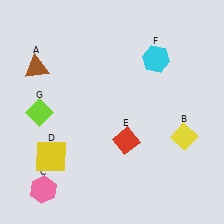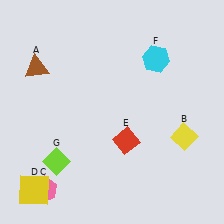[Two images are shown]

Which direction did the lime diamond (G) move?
The lime diamond (G) moved down.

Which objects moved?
The objects that moved are: the yellow square (D), the lime diamond (G).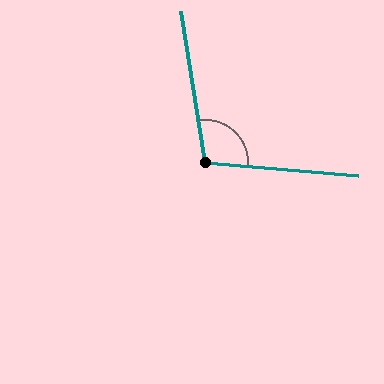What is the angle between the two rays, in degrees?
Approximately 104 degrees.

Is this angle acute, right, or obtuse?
It is obtuse.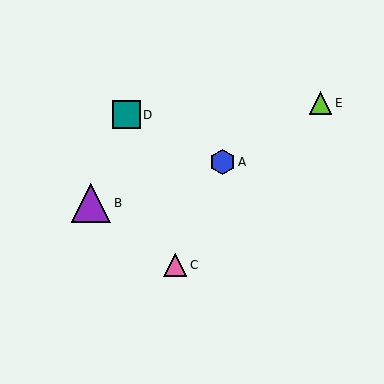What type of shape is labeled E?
Shape E is a lime triangle.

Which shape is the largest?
The purple triangle (labeled B) is the largest.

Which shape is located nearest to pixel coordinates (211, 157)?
The blue hexagon (labeled A) at (222, 162) is nearest to that location.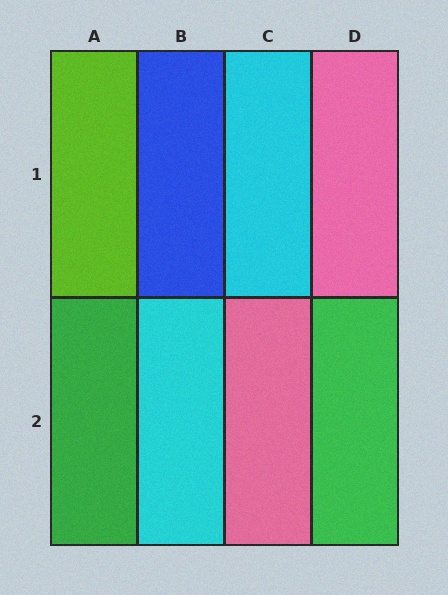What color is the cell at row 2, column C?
Pink.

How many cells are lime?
1 cell is lime.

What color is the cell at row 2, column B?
Cyan.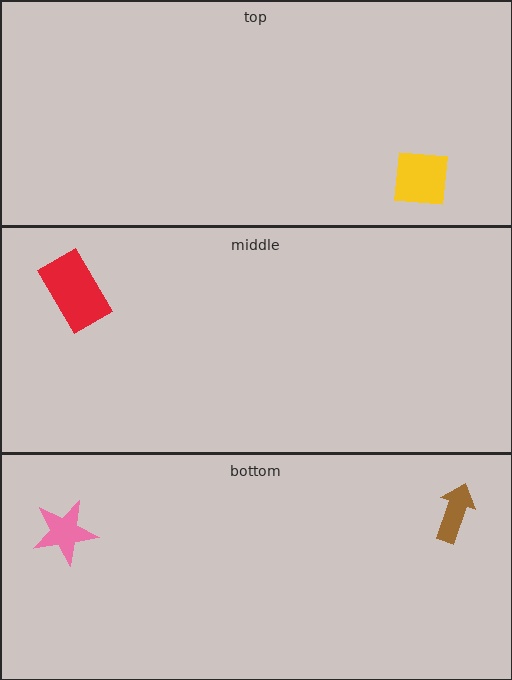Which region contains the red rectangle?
The middle region.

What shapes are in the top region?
The yellow square.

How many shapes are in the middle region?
1.